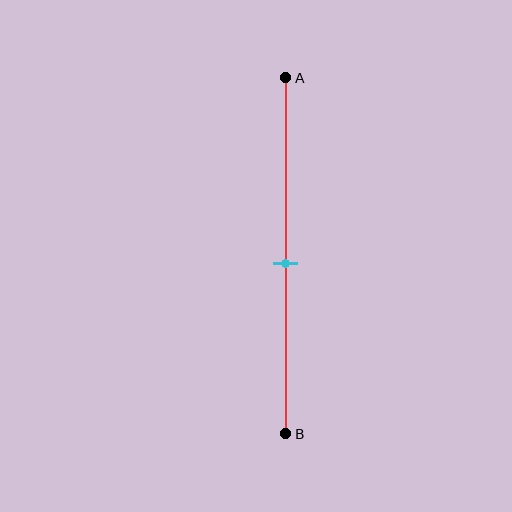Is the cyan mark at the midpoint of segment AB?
Yes, the mark is approximately at the midpoint.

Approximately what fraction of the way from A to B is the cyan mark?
The cyan mark is approximately 50% of the way from A to B.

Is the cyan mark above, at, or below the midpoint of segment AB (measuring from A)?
The cyan mark is approximately at the midpoint of segment AB.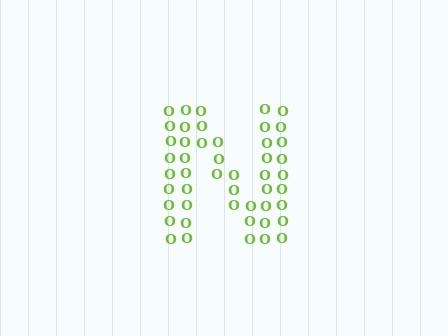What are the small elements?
The small elements are letter O's.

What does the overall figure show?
The overall figure shows the letter N.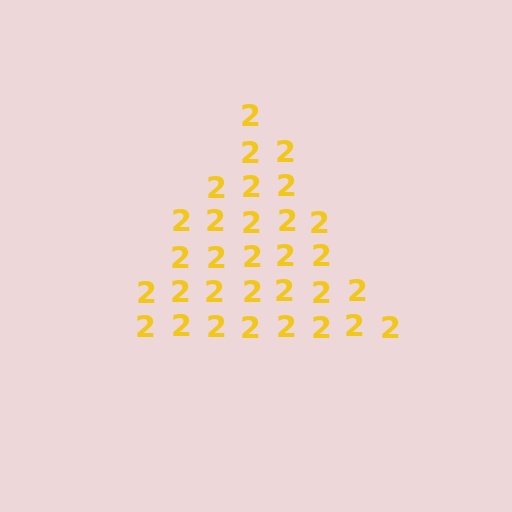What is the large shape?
The large shape is a triangle.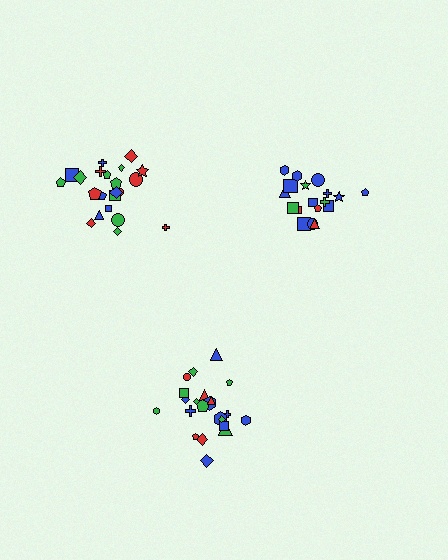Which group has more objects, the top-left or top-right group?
The top-left group.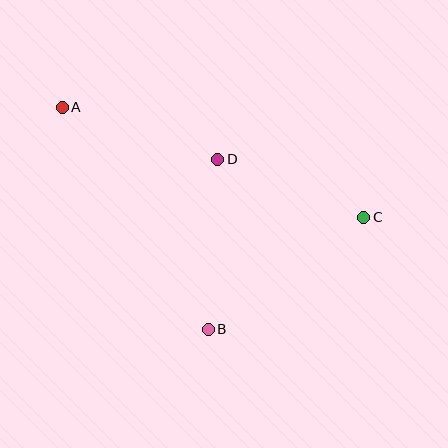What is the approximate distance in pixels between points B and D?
The distance between B and D is approximately 170 pixels.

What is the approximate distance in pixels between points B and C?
The distance between B and C is approximately 192 pixels.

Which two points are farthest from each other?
Points A and C are farthest from each other.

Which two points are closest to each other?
Points C and D are closest to each other.